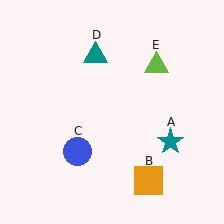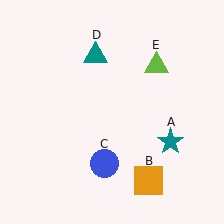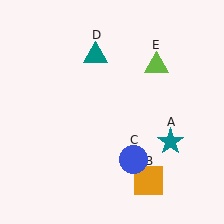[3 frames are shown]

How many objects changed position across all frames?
1 object changed position: blue circle (object C).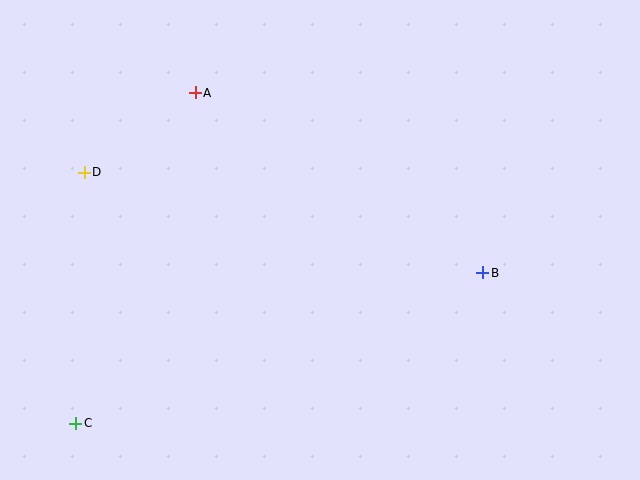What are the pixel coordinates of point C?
Point C is at (76, 423).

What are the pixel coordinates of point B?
Point B is at (483, 273).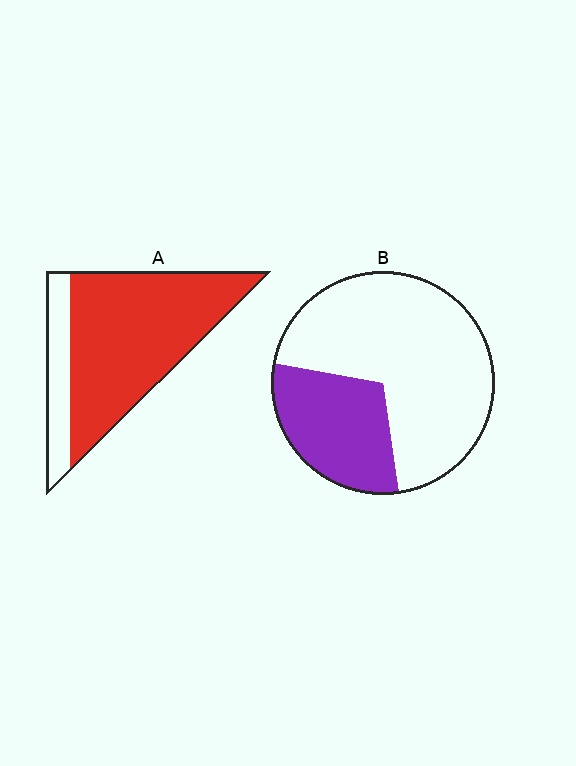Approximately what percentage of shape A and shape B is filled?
A is approximately 80% and B is approximately 30%.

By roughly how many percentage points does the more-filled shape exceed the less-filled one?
By roughly 50 percentage points (A over B).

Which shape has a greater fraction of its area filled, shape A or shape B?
Shape A.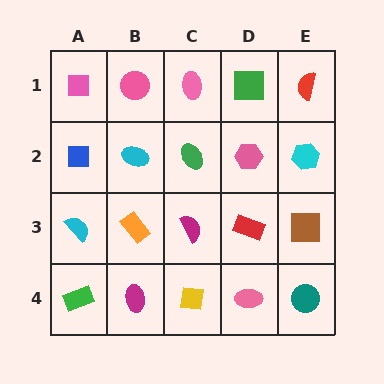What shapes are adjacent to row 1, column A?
A blue square (row 2, column A), a pink circle (row 1, column B).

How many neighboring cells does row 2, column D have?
4.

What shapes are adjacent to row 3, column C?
A green ellipse (row 2, column C), a yellow square (row 4, column C), an orange rectangle (row 3, column B), a red rectangle (row 3, column D).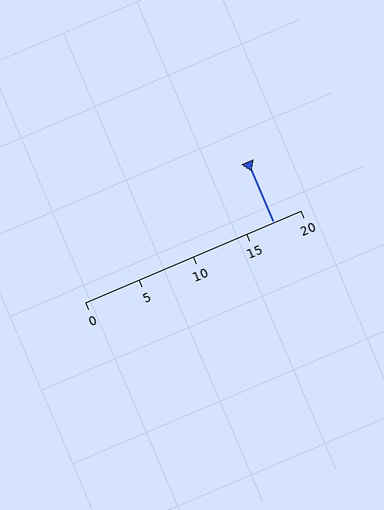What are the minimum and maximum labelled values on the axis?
The axis runs from 0 to 20.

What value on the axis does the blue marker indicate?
The marker indicates approximately 17.5.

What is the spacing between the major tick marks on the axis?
The major ticks are spaced 5 apart.